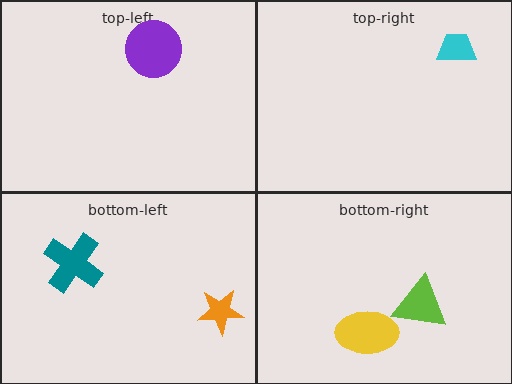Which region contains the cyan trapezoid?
The top-right region.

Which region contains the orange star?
The bottom-left region.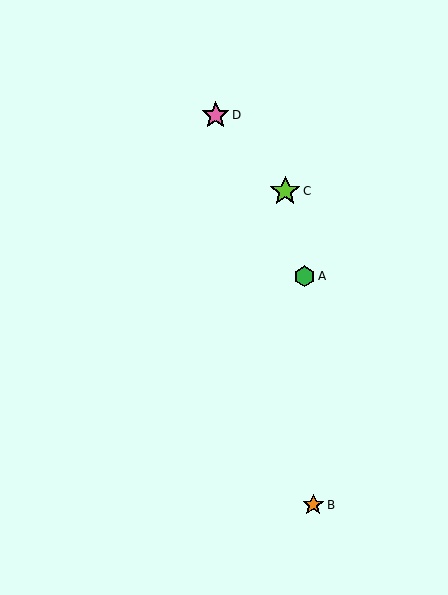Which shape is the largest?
The lime star (labeled C) is the largest.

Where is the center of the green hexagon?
The center of the green hexagon is at (305, 276).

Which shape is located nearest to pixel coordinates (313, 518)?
The orange star (labeled B) at (313, 505) is nearest to that location.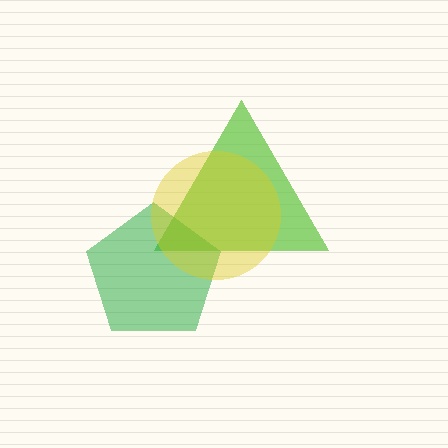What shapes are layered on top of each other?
The layered shapes are: a lime triangle, a green pentagon, a yellow circle.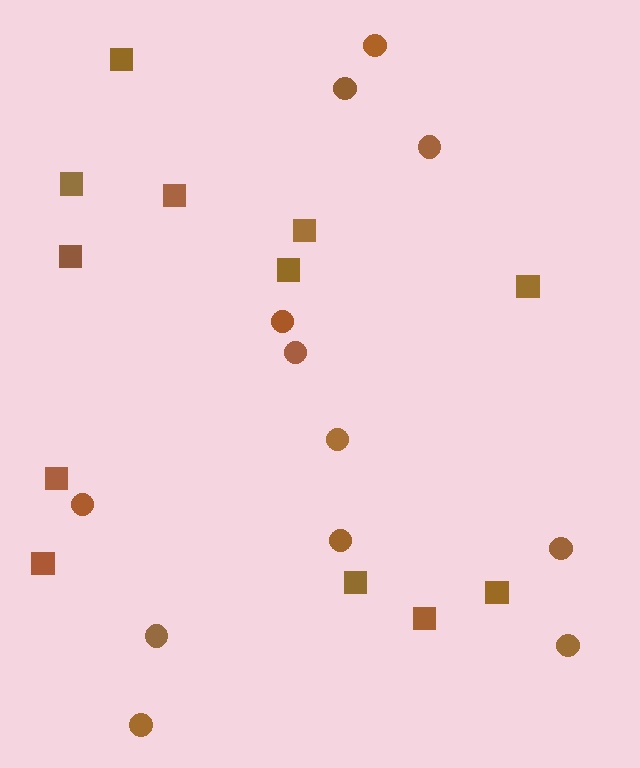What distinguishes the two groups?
There are 2 groups: one group of circles (12) and one group of squares (12).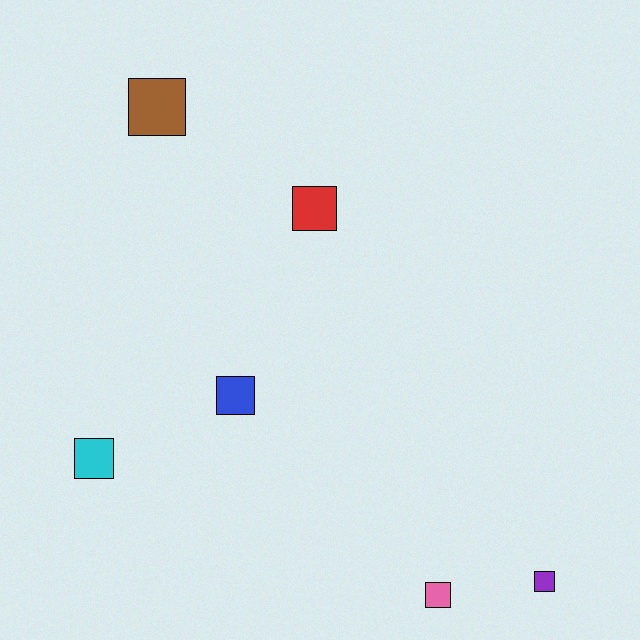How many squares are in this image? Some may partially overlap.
There are 6 squares.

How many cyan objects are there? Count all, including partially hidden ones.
There is 1 cyan object.